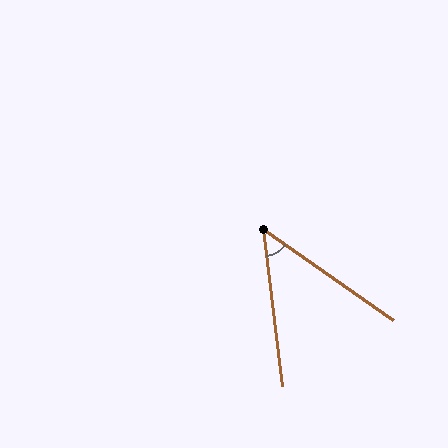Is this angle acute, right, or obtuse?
It is acute.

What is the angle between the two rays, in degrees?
Approximately 49 degrees.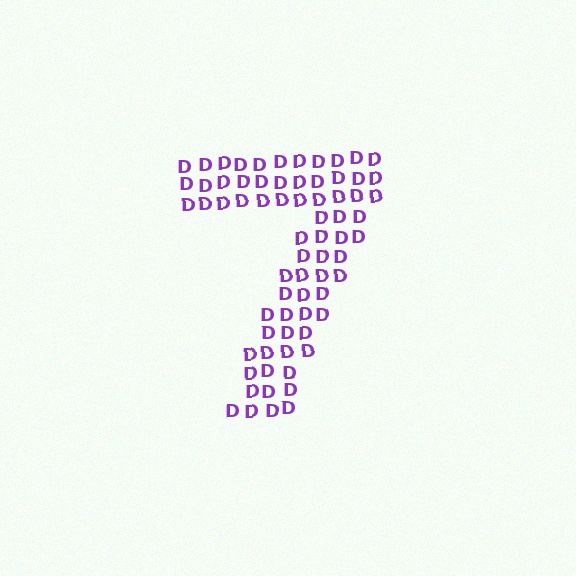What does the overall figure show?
The overall figure shows the digit 7.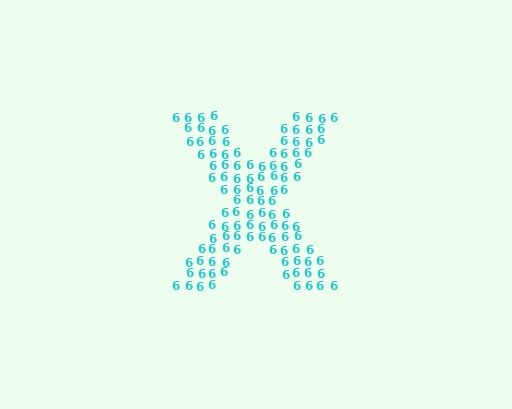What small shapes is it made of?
It is made of small digit 6's.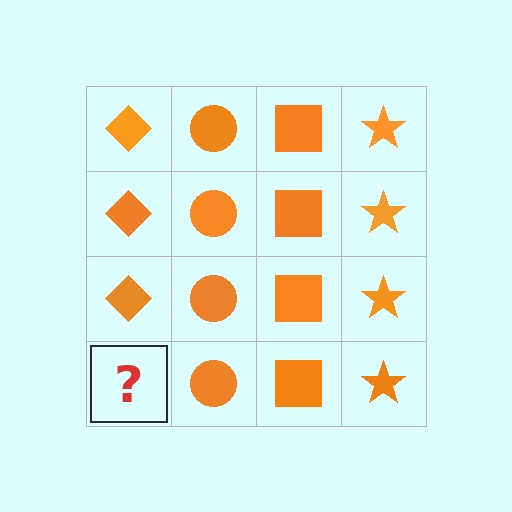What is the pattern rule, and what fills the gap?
The rule is that each column has a consistent shape. The gap should be filled with an orange diamond.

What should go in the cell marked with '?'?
The missing cell should contain an orange diamond.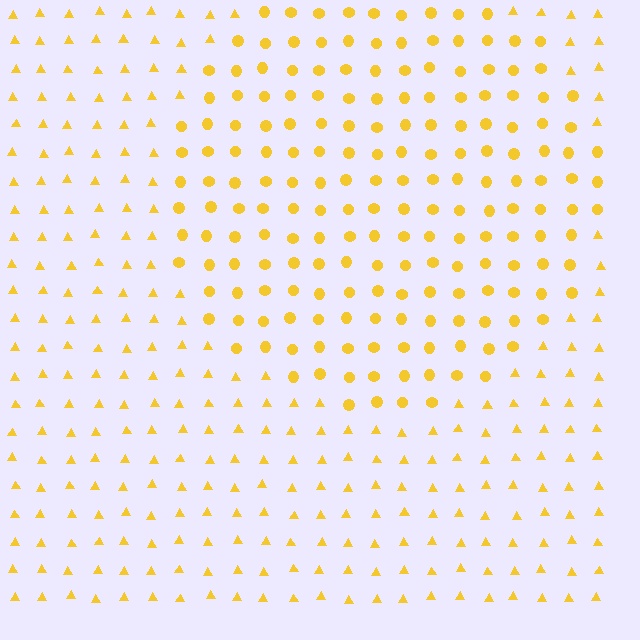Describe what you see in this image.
The image is filled with small yellow elements arranged in a uniform grid. A circle-shaped region contains circles, while the surrounding area contains triangles. The boundary is defined purely by the change in element shape.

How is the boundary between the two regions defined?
The boundary is defined by a change in element shape: circles inside vs. triangles outside. All elements share the same color and spacing.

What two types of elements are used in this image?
The image uses circles inside the circle region and triangles outside it.